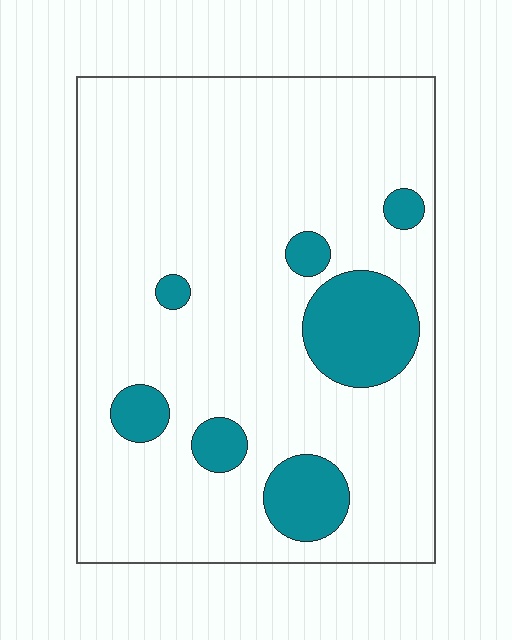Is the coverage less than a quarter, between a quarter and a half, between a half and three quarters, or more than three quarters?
Less than a quarter.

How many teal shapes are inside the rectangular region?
7.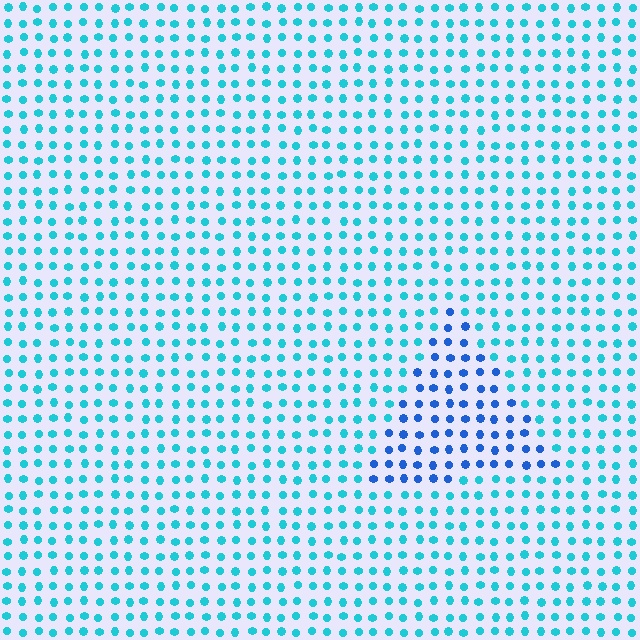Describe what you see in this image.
The image is filled with small cyan elements in a uniform arrangement. A triangle-shaped region is visible where the elements are tinted to a slightly different hue, forming a subtle color boundary.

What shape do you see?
I see a triangle.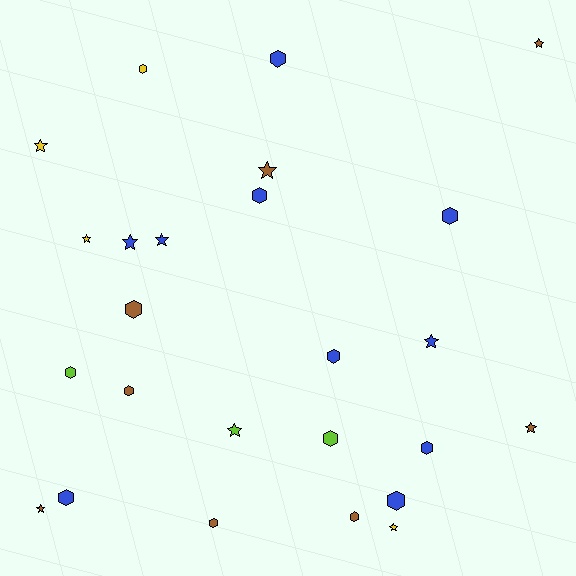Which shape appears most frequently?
Hexagon, with 14 objects.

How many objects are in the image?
There are 25 objects.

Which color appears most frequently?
Blue, with 10 objects.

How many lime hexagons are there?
There are 2 lime hexagons.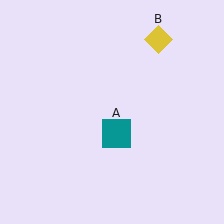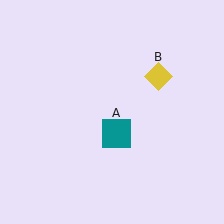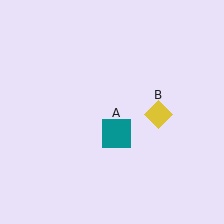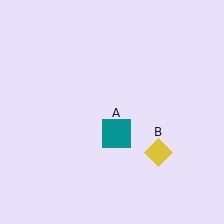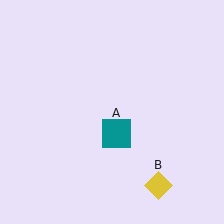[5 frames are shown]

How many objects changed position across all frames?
1 object changed position: yellow diamond (object B).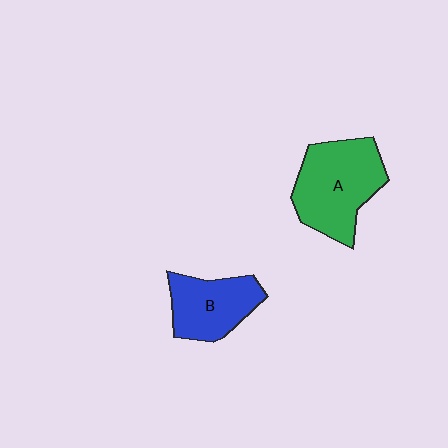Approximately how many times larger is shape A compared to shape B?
Approximately 1.4 times.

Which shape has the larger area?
Shape A (green).